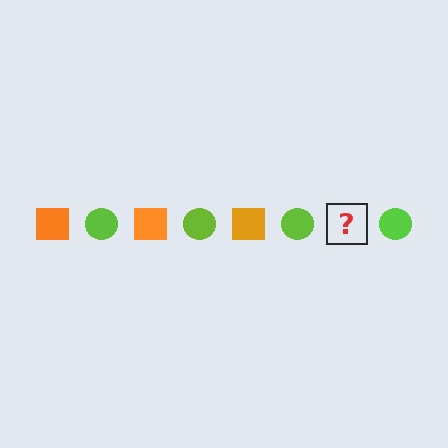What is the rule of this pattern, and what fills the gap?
The rule is that the pattern alternates between orange square and lime circle. The gap should be filled with an orange square.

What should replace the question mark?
The question mark should be replaced with an orange square.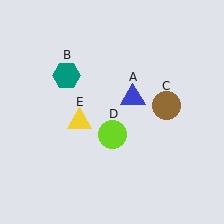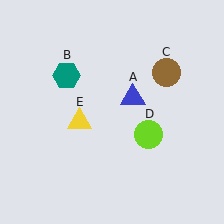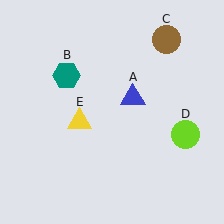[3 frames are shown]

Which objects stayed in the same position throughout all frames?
Blue triangle (object A) and teal hexagon (object B) and yellow triangle (object E) remained stationary.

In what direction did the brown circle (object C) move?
The brown circle (object C) moved up.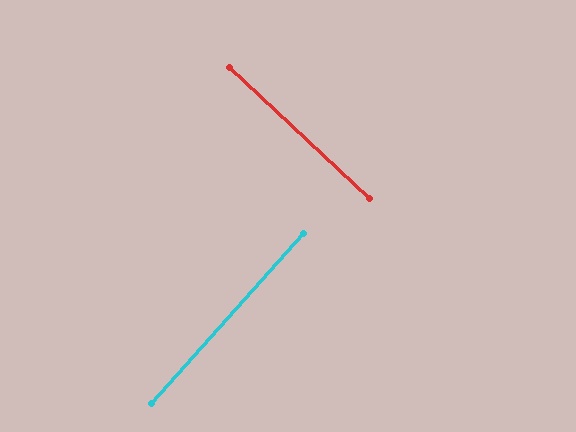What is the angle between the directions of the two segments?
Approximately 89 degrees.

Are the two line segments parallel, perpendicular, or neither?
Perpendicular — they meet at approximately 89°.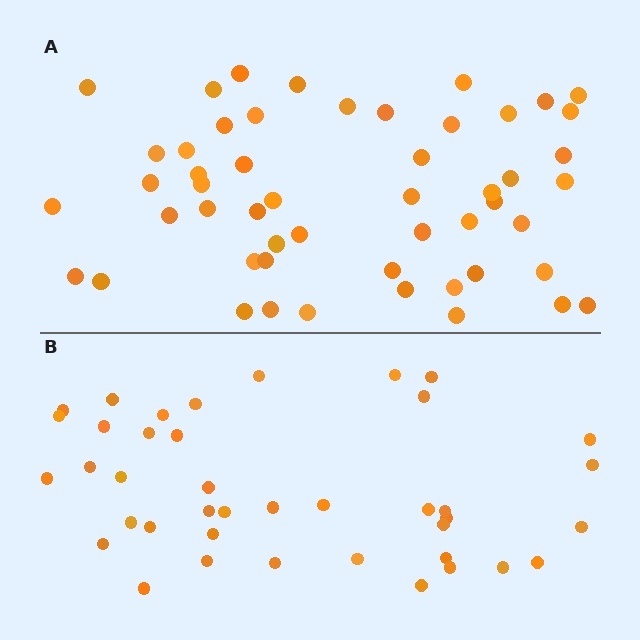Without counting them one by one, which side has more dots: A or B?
Region A (the top region) has more dots.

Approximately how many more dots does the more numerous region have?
Region A has roughly 12 or so more dots than region B.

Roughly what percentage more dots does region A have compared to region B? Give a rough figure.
About 30% more.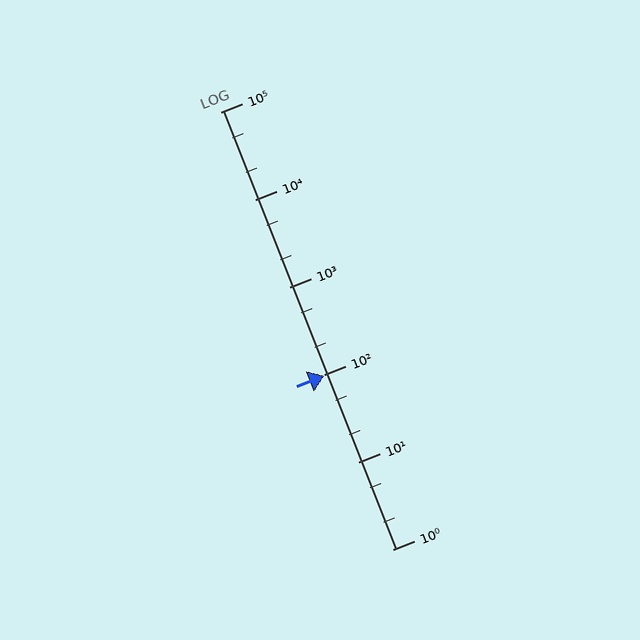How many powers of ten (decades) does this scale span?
The scale spans 5 decades, from 1 to 100000.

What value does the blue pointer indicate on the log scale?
The pointer indicates approximately 96.